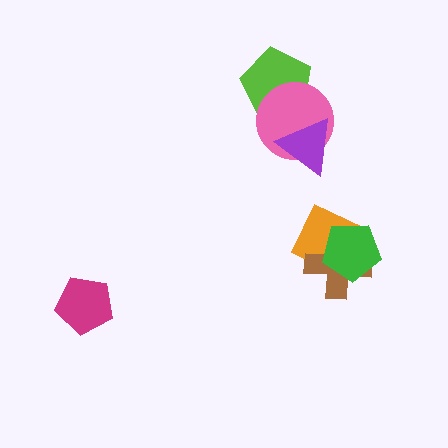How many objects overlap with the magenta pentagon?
0 objects overlap with the magenta pentagon.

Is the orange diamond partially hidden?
Yes, it is partially covered by another shape.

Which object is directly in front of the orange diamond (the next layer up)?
The brown cross is directly in front of the orange diamond.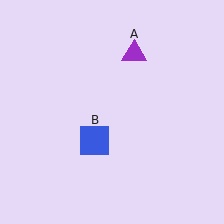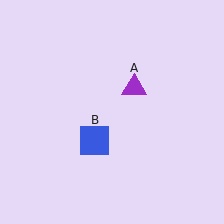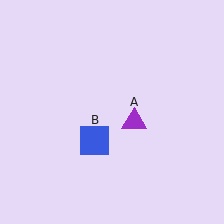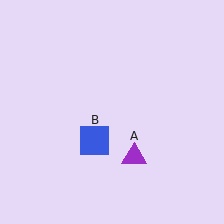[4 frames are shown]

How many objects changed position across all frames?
1 object changed position: purple triangle (object A).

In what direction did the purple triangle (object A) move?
The purple triangle (object A) moved down.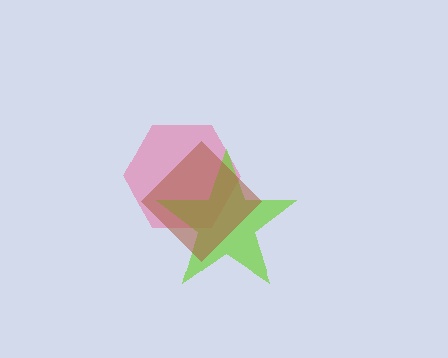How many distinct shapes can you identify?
There are 3 distinct shapes: a pink hexagon, a lime star, a brown diamond.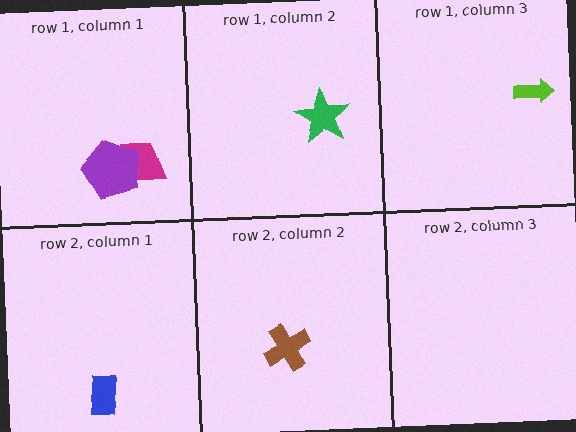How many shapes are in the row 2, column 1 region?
1.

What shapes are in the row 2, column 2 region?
The brown cross.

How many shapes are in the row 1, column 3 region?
1.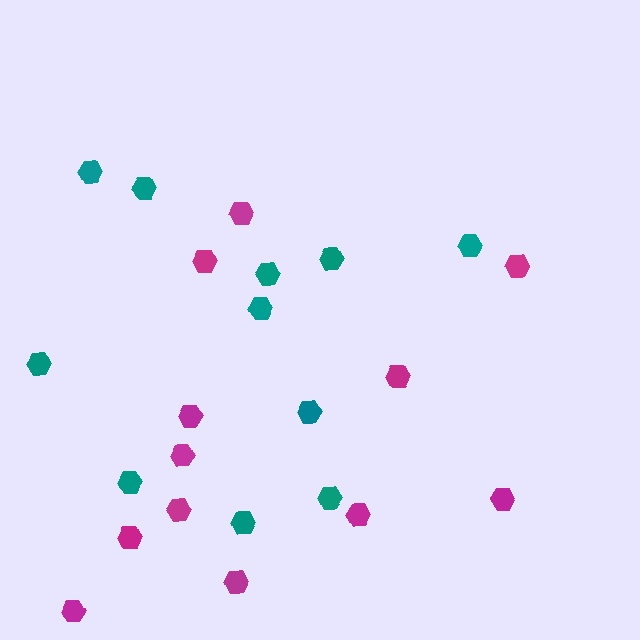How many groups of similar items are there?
There are 2 groups: one group of magenta hexagons (12) and one group of teal hexagons (11).